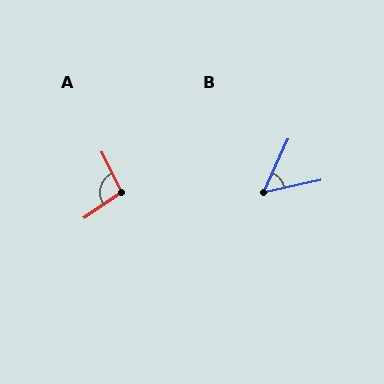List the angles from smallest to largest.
B (53°), A (98°).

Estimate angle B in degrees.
Approximately 53 degrees.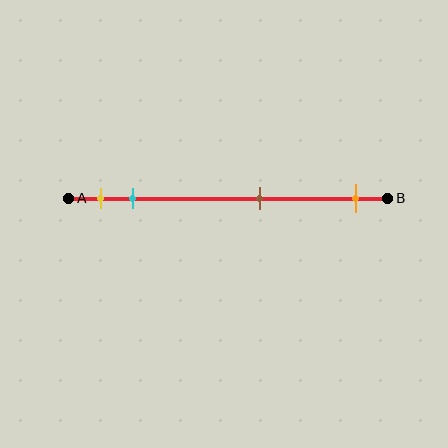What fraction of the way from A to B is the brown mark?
The brown mark is approximately 60% (0.6) of the way from A to B.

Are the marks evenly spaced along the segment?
No, the marks are not evenly spaced.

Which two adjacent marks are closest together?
The yellow and cyan marks are the closest adjacent pair.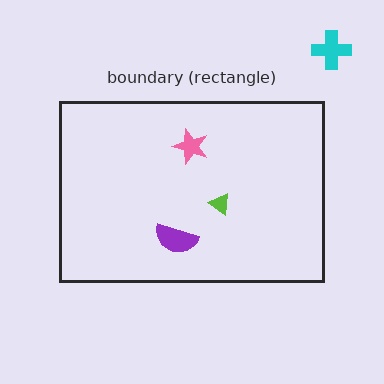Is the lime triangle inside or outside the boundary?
Inside.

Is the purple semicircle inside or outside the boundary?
Inside.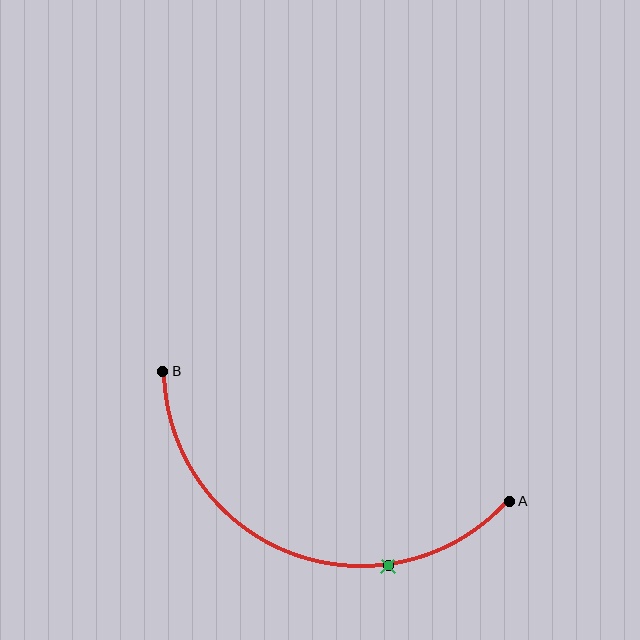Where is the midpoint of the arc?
The arc midpoint is the point on the curve farthest from the straight line joining A and B. It sits below that line.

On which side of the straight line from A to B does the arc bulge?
The arc bulges below the straight line connecting A and B.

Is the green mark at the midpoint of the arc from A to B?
No. The green mark lies on the arc but is closer to endpoint A. The arc midpoint would be at the point on the curve equidistant along the arc from both A and B.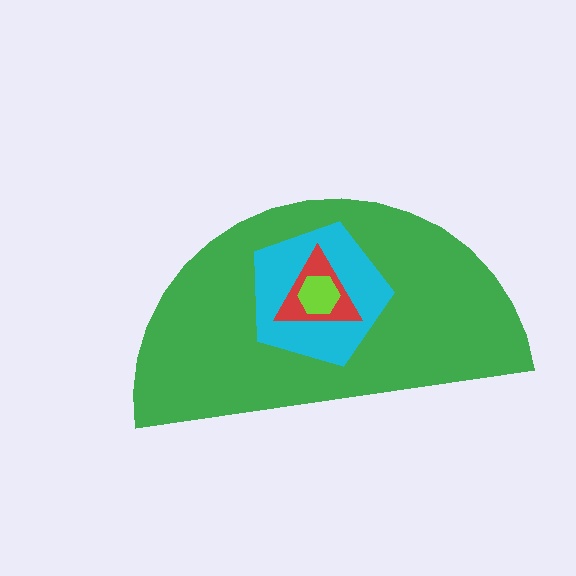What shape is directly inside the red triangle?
The lime hexagon.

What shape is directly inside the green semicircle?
The cyan pentagon.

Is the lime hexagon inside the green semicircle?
Yes.